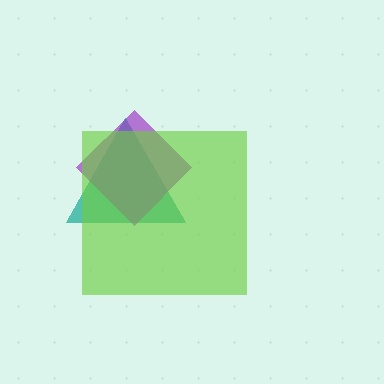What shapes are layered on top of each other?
The layered shapes are: a teal triangle, a purple diamond, a lime square.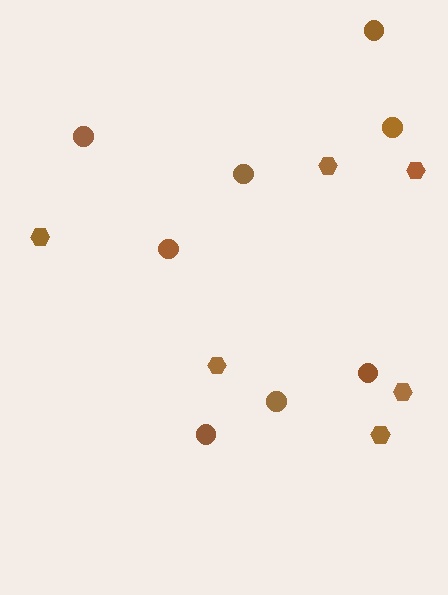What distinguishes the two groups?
There are 2 groups: one group of hexagons (6) and one group of circles (8).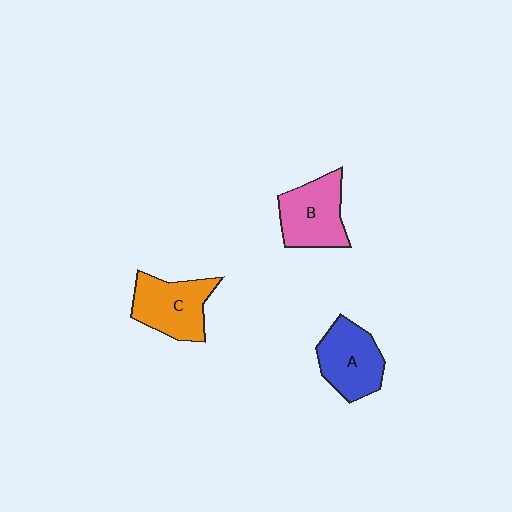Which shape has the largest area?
Shape C (orange).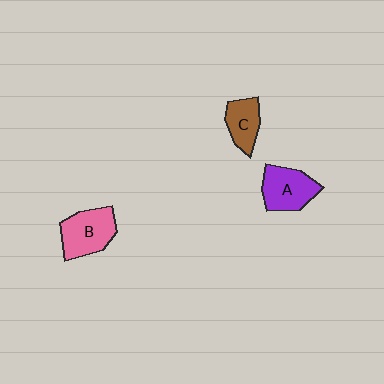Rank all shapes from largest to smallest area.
From largest to smallest: B (pink), A (purple), C (brown).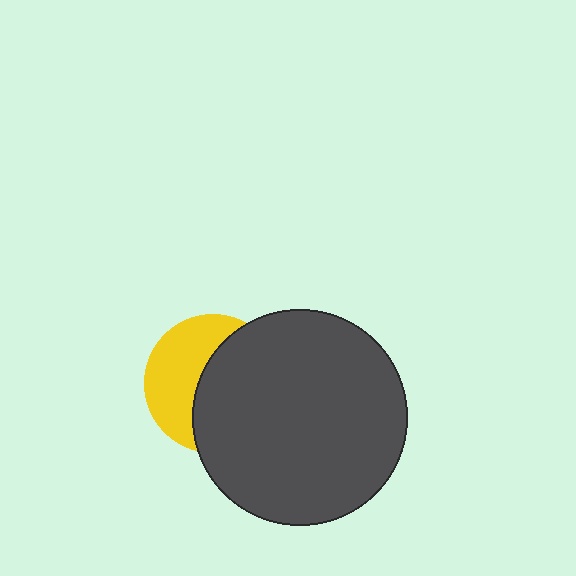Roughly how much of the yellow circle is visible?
A small part of it is visible (roughly 44%).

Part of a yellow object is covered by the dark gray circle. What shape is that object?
It is a circle.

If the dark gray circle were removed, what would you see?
You would see the complete yellow circle.